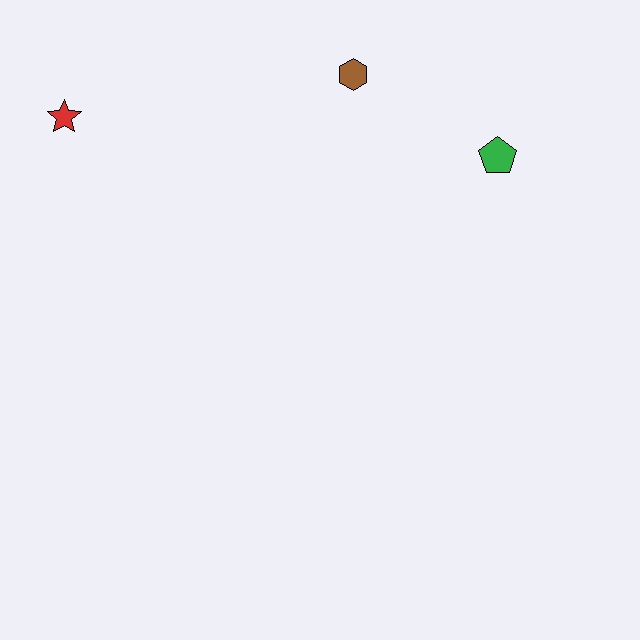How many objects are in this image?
There are 3 objects.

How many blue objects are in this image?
There are no blue objects.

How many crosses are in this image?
There are no crosses.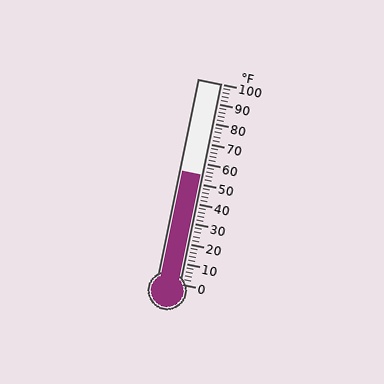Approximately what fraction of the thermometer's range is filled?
The thermometer is filled to approximately 55% of its range.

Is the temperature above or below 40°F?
The temperature is above 40°F.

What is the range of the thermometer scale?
The thermometer scale ranges from 0°F to 100°F.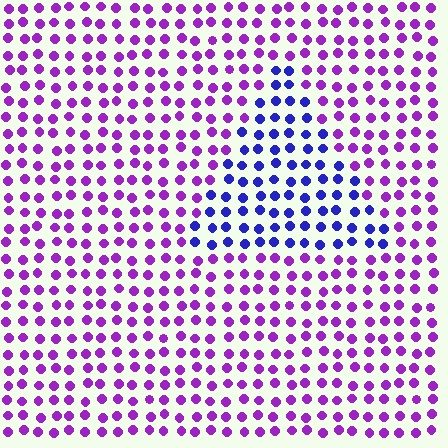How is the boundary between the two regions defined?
The boundary is defined purely by a slight shift in hue (about 46 degrees). Spacing, size, and orientation are identical on both sides.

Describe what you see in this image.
The image is filled with small purple elements in a uniform arrangement. A triangle-shaped region is visible where the elements are tinted to a slightly different hue, forming a subtle color boundary.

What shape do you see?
I see a triangle.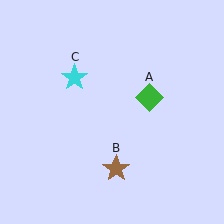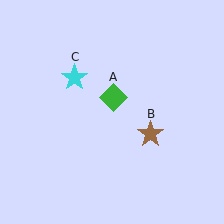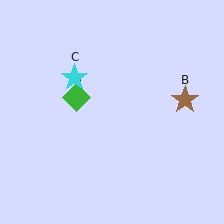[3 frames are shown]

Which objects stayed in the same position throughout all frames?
Cyan star (object C) remained stationary.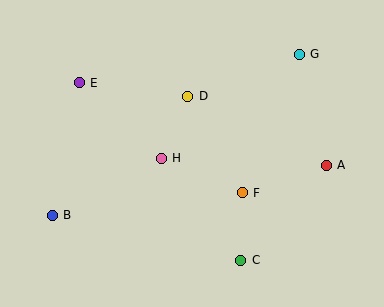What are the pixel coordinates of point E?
Point E is at (79, 83).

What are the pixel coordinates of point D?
Point D is at (188, 96).